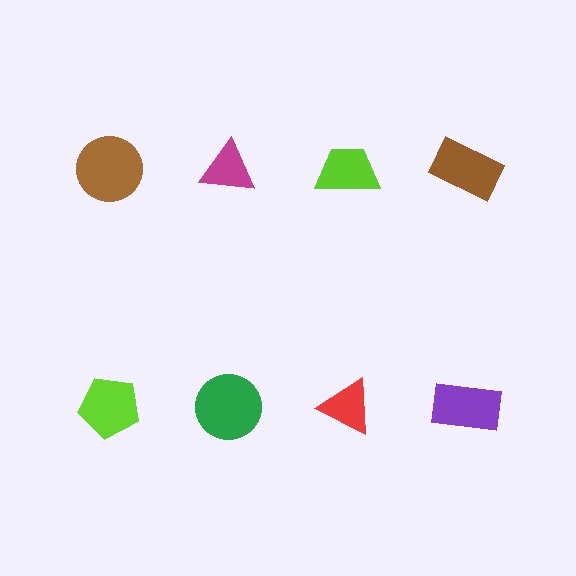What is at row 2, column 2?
A green circle.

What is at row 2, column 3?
A red triangle.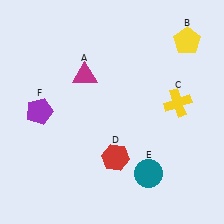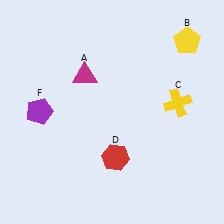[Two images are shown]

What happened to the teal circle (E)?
The teal circle (E) was removed in Image 2. It was in the bottom-right area of Image 1.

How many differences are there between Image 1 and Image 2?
There is 1 difference between the two images.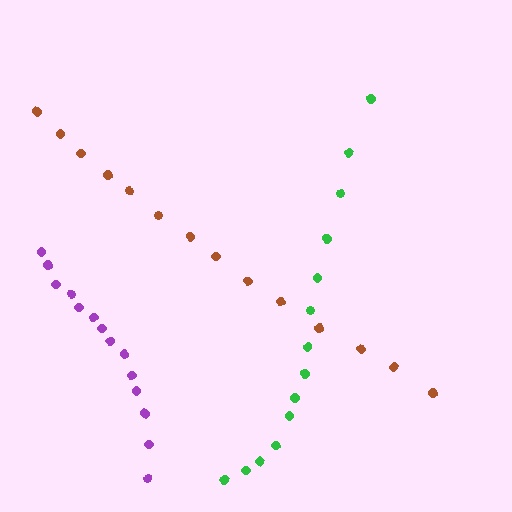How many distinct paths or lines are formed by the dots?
There are 3 distinct paths.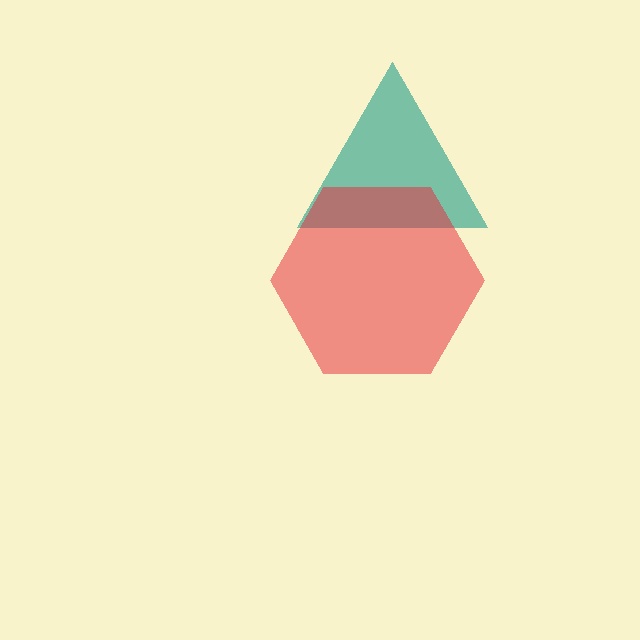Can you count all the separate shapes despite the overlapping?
Yes, there are 2 separate shapes.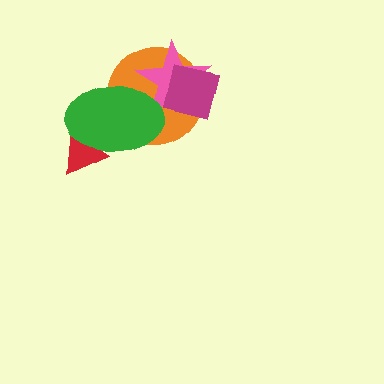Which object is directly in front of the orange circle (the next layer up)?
The pink star is directly in front of the orange circle.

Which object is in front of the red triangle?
The green ellipse is in front of the red triangle.